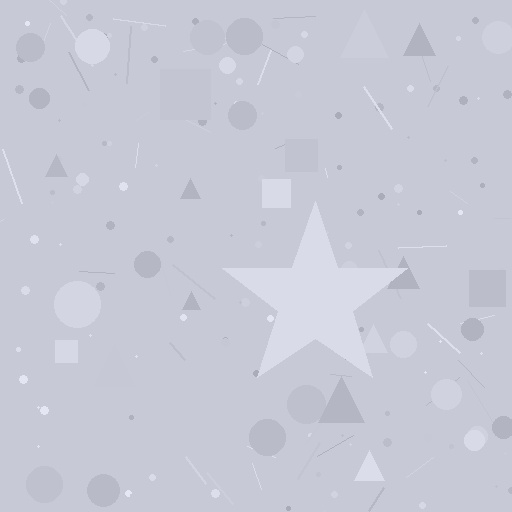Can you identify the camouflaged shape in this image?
The camouflaged shape is a star.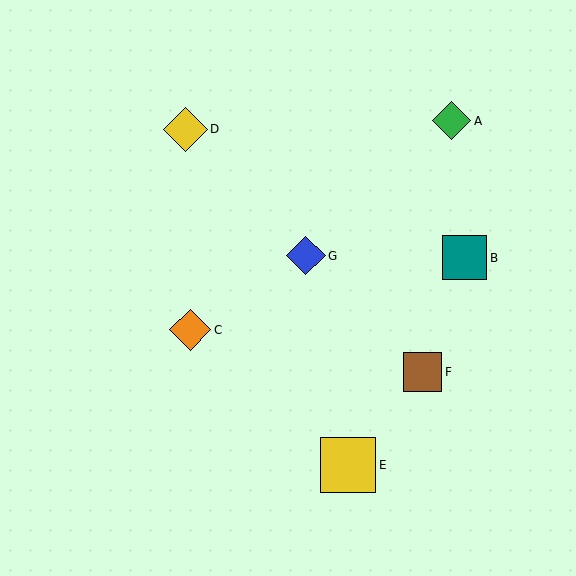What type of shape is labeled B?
Shape B is a teal square.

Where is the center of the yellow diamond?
The center of the yellow diamond is at (185, 129).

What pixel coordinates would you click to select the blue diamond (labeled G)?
Click at (306, 256) to select the blue diamond G.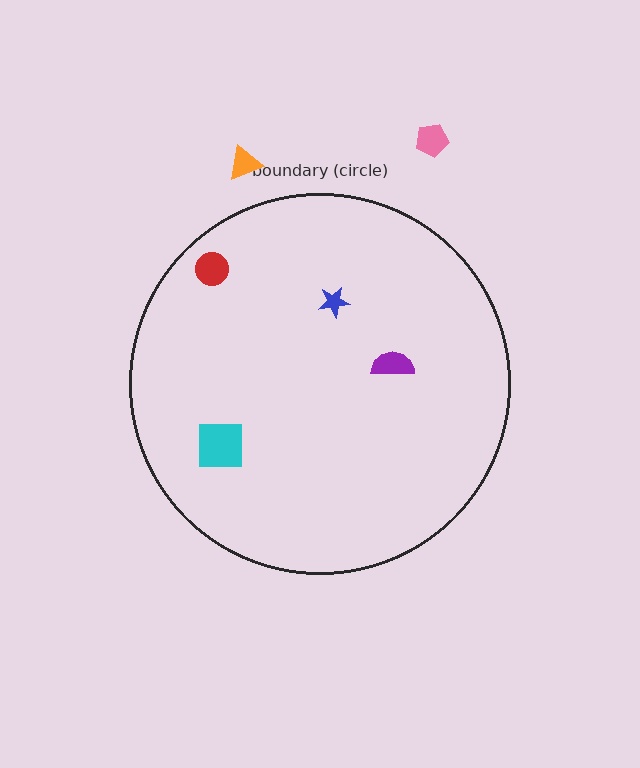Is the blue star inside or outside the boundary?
Inside.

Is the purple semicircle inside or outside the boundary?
Inside.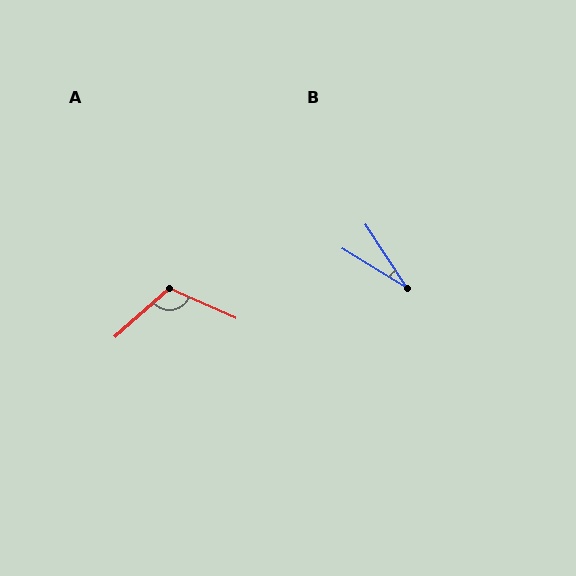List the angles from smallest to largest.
B (25°), A (115°).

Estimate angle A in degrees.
Approximately 115 degrees.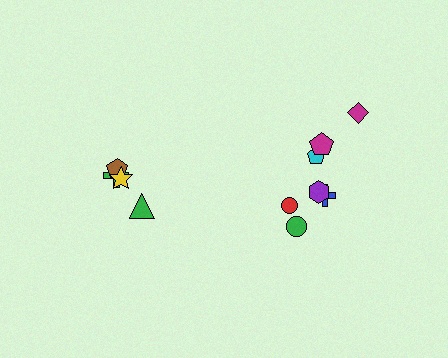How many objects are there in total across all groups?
There are 11 objects.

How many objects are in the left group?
There are 4 objects.